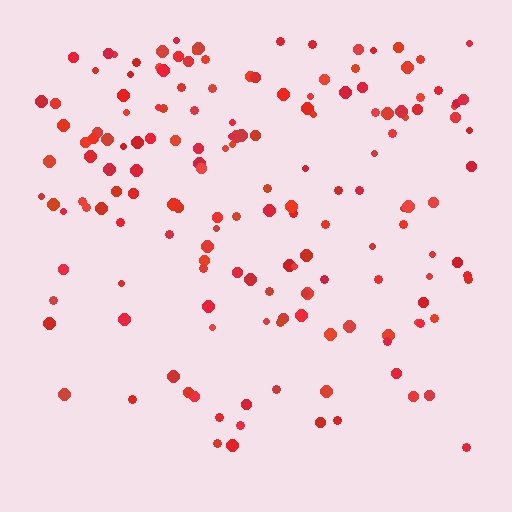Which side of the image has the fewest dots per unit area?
The bottom.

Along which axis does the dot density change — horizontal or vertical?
Vertical.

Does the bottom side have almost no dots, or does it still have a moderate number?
Still a moderate number, just noticeably fewer than the top.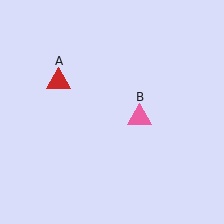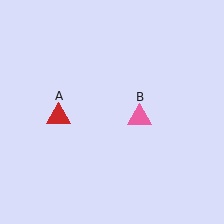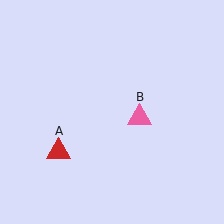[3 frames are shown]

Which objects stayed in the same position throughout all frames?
Pink triangle (object B) remained stationary.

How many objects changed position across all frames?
1 object changed position: red triangle (object A).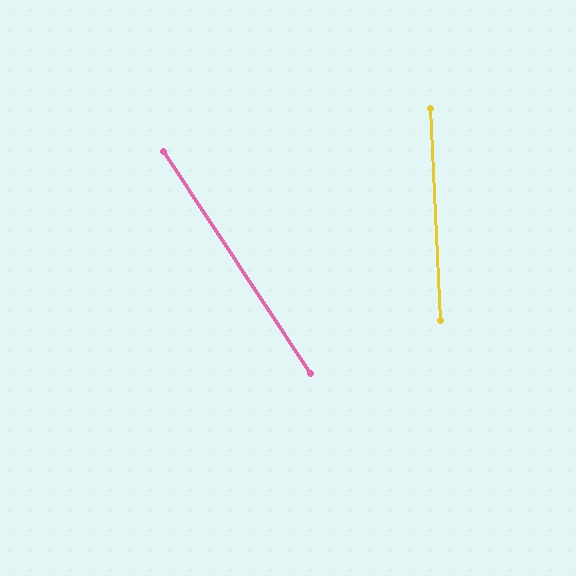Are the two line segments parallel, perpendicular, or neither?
Neither parallel nor perpendicular — they differ by about 31°.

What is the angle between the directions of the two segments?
Approximately 31 degrees.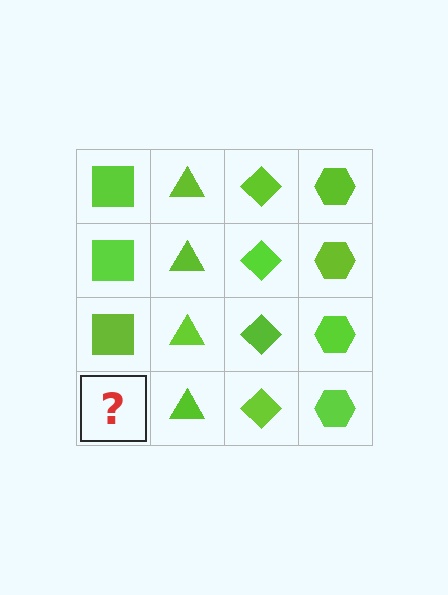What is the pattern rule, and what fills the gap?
The rule is that each column has a consistent shape. The gap should be filled with a lime square.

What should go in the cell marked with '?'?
The missing cell should contain a lime square.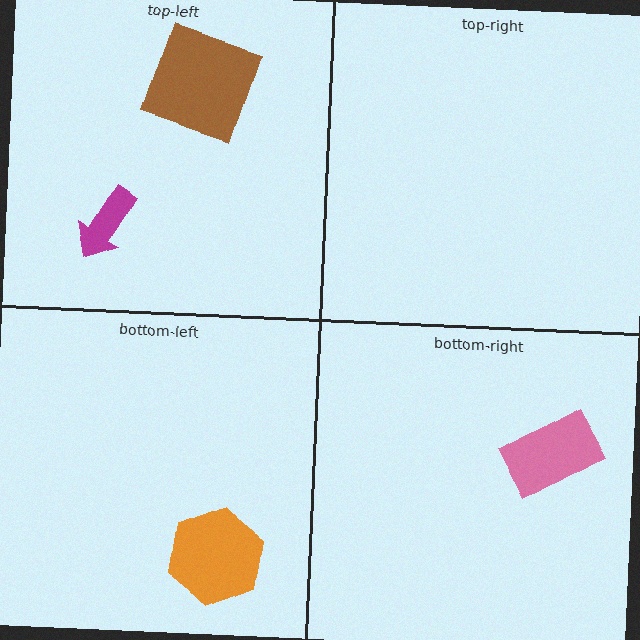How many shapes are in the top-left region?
2.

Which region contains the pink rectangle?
The bottom-right region.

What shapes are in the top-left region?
The brown square, the magenta arrow.